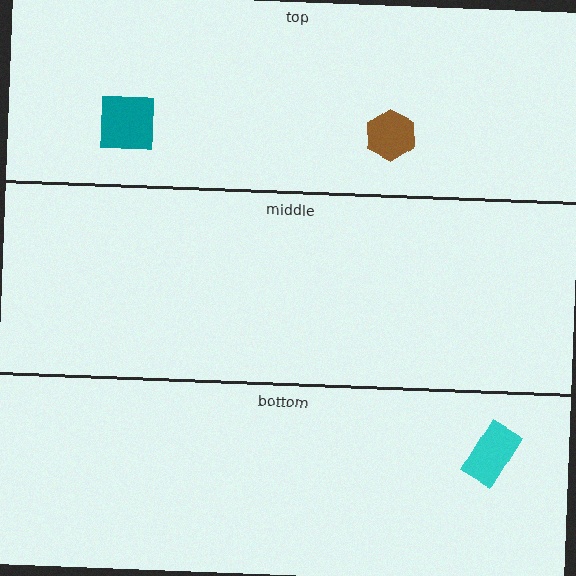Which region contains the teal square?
The top region.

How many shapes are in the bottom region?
1.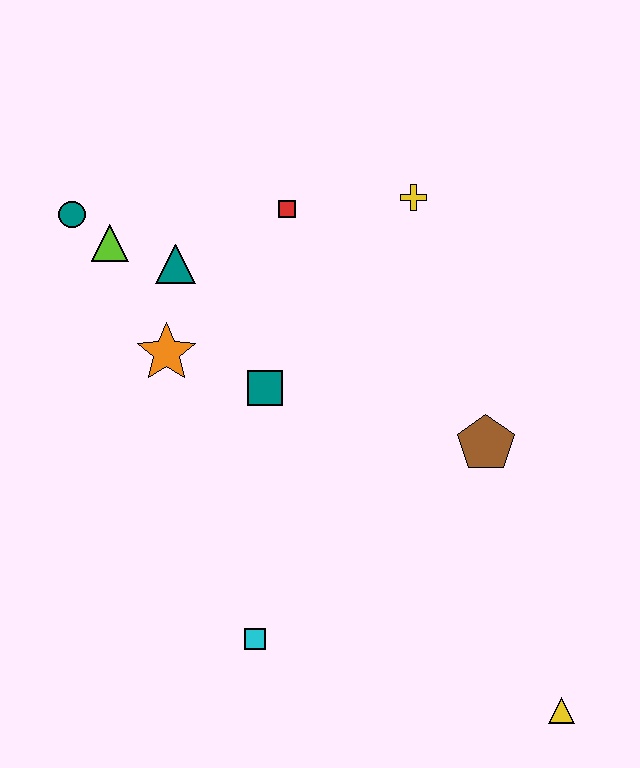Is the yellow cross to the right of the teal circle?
Yes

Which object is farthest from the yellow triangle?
The teal circle is farthest from the yellow triangle.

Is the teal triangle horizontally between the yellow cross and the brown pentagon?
No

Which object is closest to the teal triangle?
The lime triangle is closest to the teal triangle.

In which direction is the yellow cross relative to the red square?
The yellow cross is to the right of the red square.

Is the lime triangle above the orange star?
Yes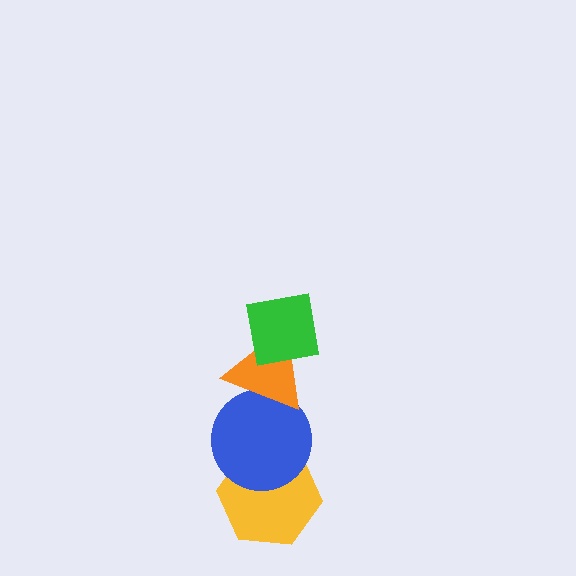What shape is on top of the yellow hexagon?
The blue circle is on top of the yellow hexagon.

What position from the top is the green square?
The green square is 1st from the top.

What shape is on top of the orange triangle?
The green square is on top of the orange triangle.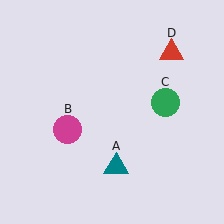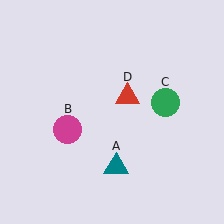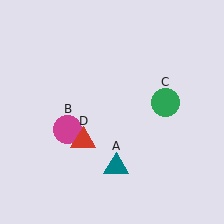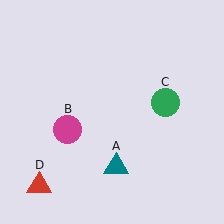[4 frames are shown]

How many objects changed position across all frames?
1 object changed position: red triangle (object D).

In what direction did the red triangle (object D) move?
The red triangle (object D) moved down and to the left.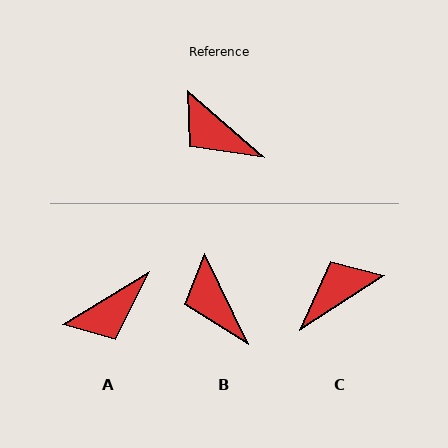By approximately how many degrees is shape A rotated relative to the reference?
Approximately 72 degrees counter-clockwise.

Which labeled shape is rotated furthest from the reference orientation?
C, about 106 degrees away.